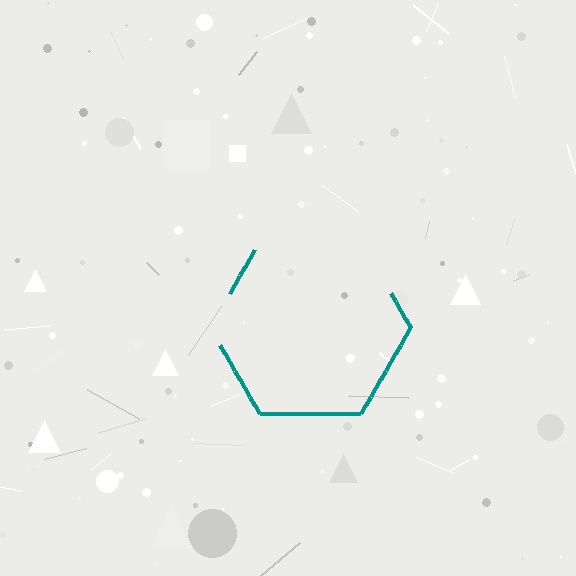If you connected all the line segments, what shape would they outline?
They would outline a hexagon.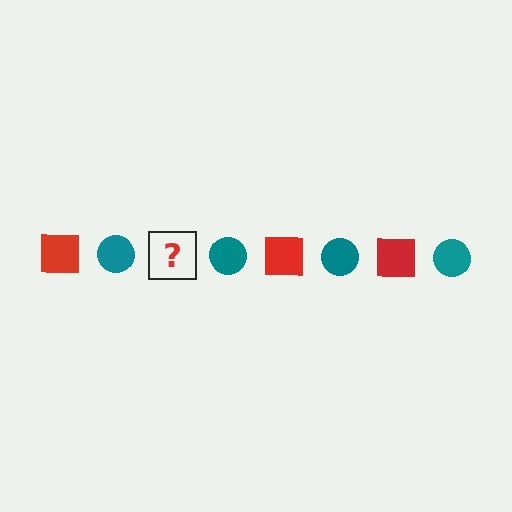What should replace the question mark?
The question mark should be replaced with a red square.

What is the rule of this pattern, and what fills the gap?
The rule is that the pattern alternates between red square and teal circle. The gap should be filled with a red square.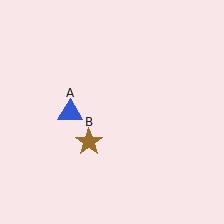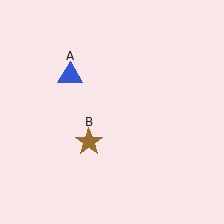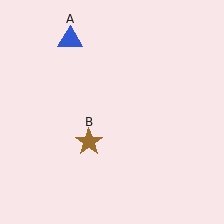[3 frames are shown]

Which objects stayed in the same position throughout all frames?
Brown star (object B) remained stationary.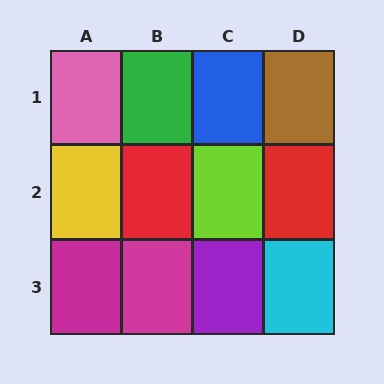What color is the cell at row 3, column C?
Purple.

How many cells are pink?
1 cell is pink.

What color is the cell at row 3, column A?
Magenta.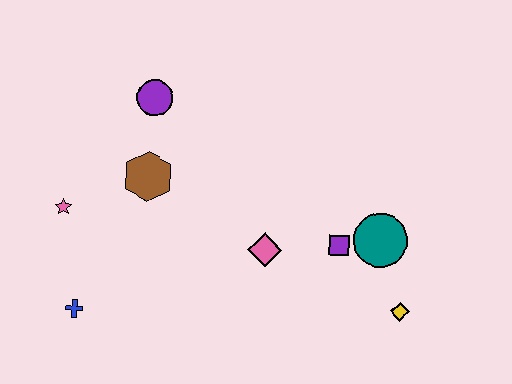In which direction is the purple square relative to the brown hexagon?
The purple square is to the right of the brown hexagon.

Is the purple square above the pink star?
No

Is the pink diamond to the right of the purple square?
No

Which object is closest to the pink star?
The brown hexagon is closest to the pink star.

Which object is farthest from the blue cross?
The yellow diamond is farthest from the blue cross.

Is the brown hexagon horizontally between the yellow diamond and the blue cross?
Yes